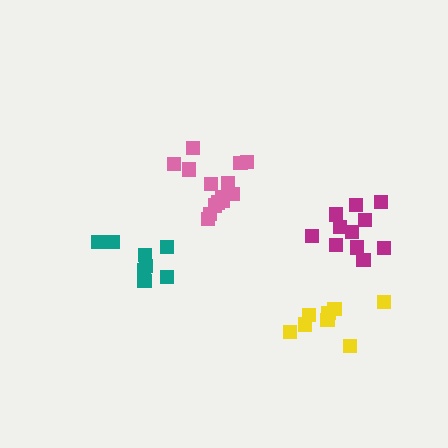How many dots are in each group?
Group 1: 14 dots, Group 2: 11 dots, Group 3: 8 dots, Group 4: 8 dots (41 total).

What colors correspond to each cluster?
The clusters are colored: pink, magenta, yellow, teal.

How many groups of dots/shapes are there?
There are 4 groups.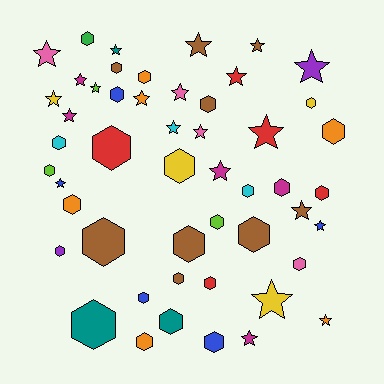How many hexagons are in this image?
There are 28 hexagons.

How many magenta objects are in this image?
There are 5 magenta objects.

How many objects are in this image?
There are 50 objects.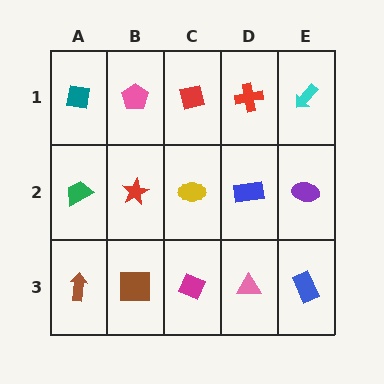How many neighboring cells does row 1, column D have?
3.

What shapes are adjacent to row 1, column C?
A yellow ellipse (row 2, column C), a pink pentagon (row 1, column B), a red cross (row 1, column D).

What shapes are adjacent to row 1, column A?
A green trapezoid (row 2, column A), a pink pentagon (row 1, column B).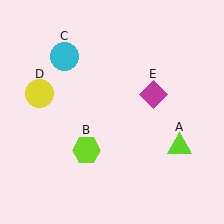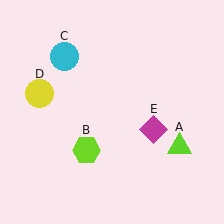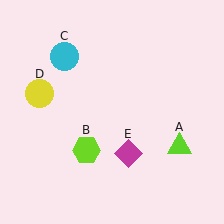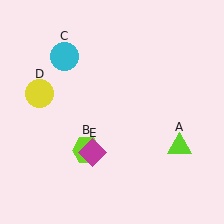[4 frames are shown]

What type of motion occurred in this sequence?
The magenta diamond (object E) rotated clockwise around the center of the scene.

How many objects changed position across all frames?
1 object changed position: magenta diamond (object E).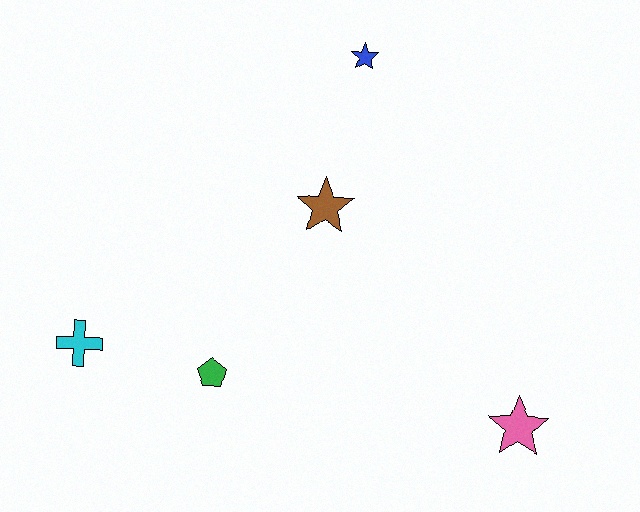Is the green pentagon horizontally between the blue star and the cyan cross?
Yes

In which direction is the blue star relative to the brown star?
The blue star is above the brown star.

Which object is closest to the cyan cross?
The green pentagon is closest to the cyan cross.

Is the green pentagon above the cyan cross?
No